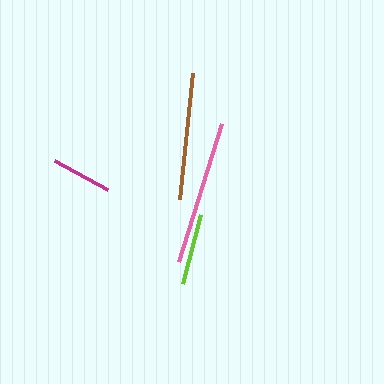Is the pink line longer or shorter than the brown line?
The pink line is longer than the brown line.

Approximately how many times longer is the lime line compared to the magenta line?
The lime line is approximately 1.2 times the length of the magenta line.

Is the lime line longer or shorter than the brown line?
The brown line is longer than the lime line.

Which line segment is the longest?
The pink line is the longest at approximately 145 pixels.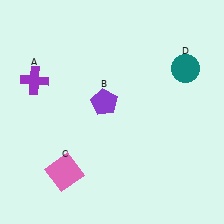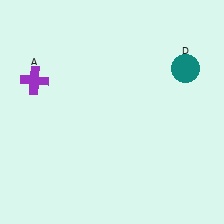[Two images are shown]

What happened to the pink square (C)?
The pink square (C) was removed in Image 2. It was in the bottom-left area of Image 1.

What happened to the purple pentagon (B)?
The purple pentagon (B) was removed in Image 2. It was in the top-left area of Image 1.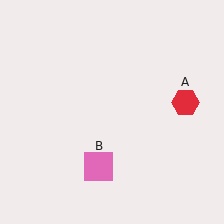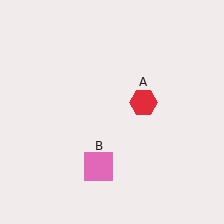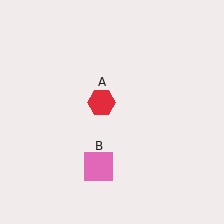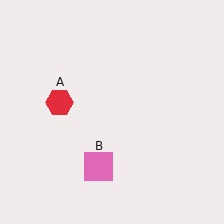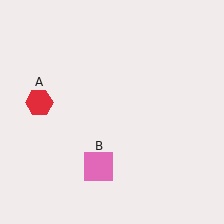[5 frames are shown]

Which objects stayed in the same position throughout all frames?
Pink square (object B) remained stationary.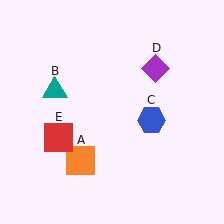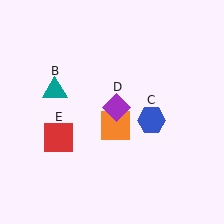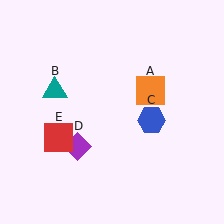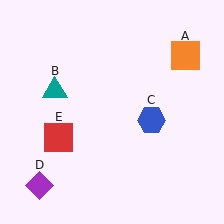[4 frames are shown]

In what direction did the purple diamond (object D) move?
The purple diamond (object D) moved down and to the left.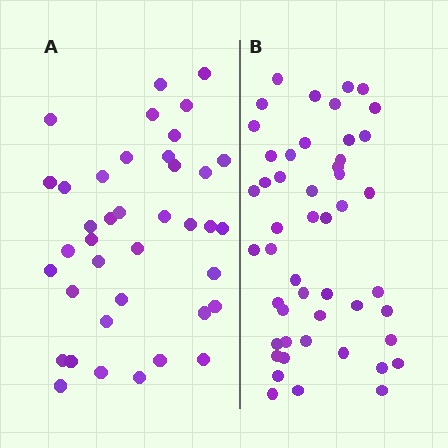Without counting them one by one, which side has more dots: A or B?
Region B (the right region) has more dots.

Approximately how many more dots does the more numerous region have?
Region B has roughly 10 or so more dots than region A.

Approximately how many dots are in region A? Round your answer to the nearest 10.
About 40 dots. (The exact count is 39, which rounds to 40.)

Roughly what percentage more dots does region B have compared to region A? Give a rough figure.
About 25% more.